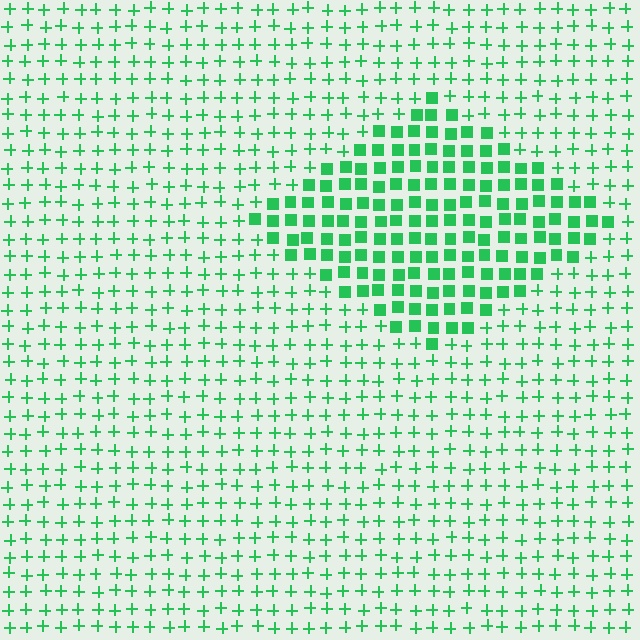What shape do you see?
I see a diamond.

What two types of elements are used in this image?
The image uses squares inside the diamond region and plus signs outside it.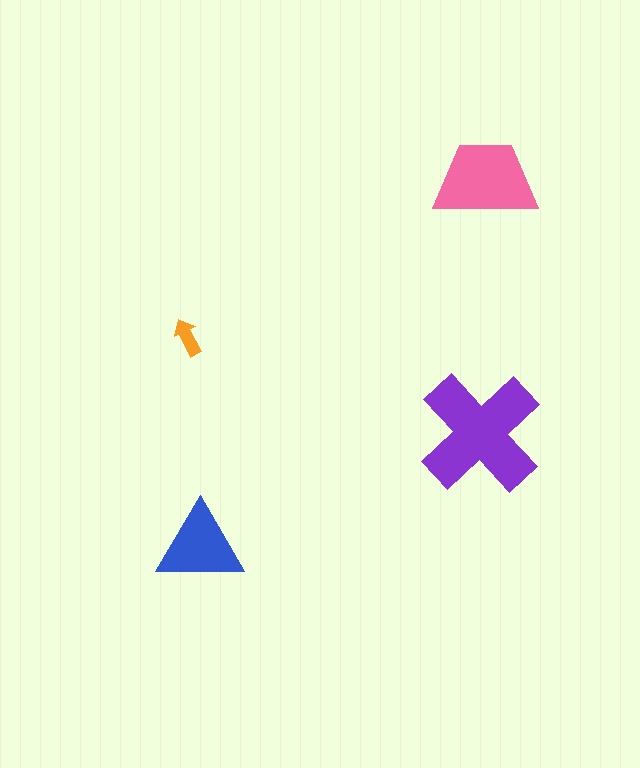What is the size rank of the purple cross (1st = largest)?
1st.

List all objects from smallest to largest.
The orange arrow, the blue triangle, the pink trapezoid, the purple cross.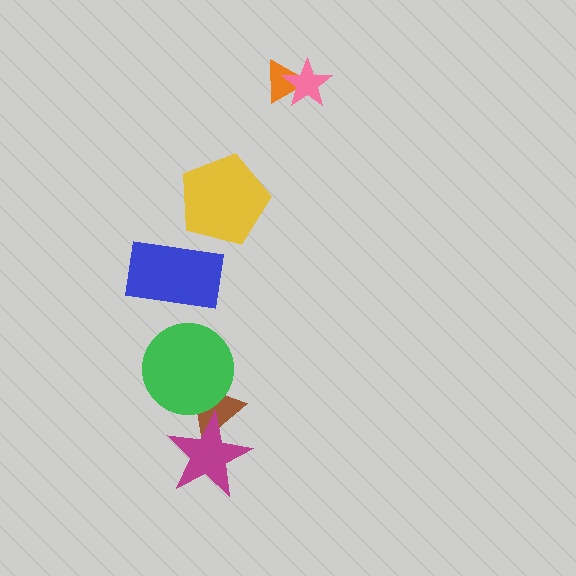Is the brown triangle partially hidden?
Yes, it is partially covered by another shape.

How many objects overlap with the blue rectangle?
0 objects overlap with the blue rectangle.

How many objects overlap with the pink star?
1 object overlaps with the pink star.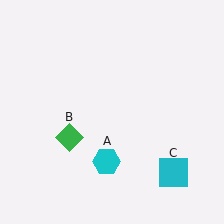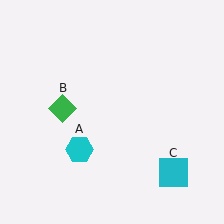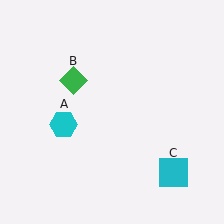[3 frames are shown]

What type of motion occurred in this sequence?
The cyan hexagon (object A), green diamond (object B) rotated clockwise around the center of the scene.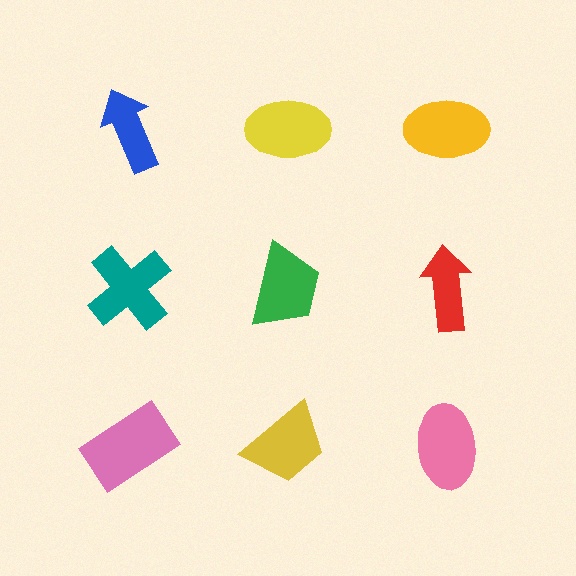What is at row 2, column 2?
A green trapezoid.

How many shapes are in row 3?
3 shapes.